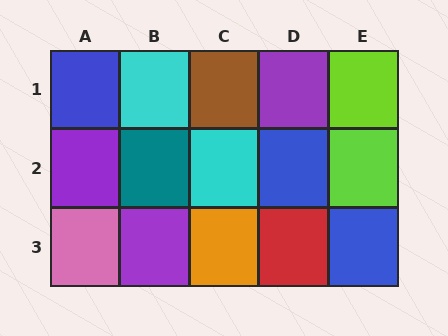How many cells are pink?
1 cell is pink.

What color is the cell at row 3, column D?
Red.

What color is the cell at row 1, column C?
Brown.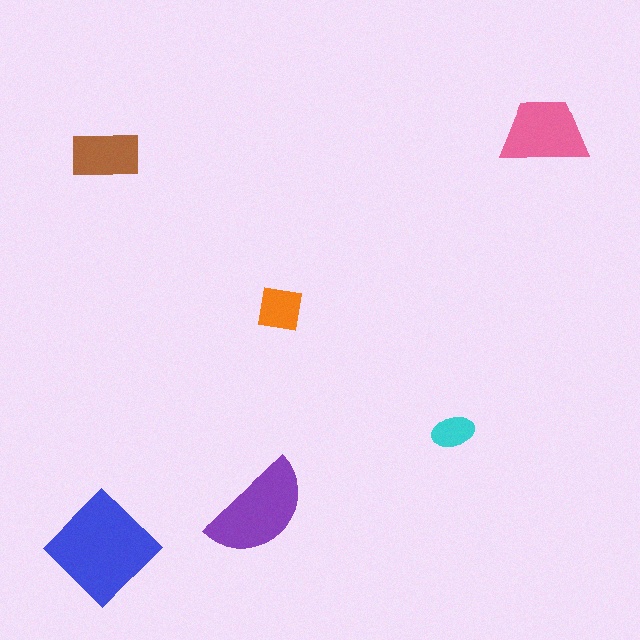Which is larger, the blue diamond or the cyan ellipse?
The blue diamond.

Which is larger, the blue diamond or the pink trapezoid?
The blue diamond.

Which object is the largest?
The blue diamond.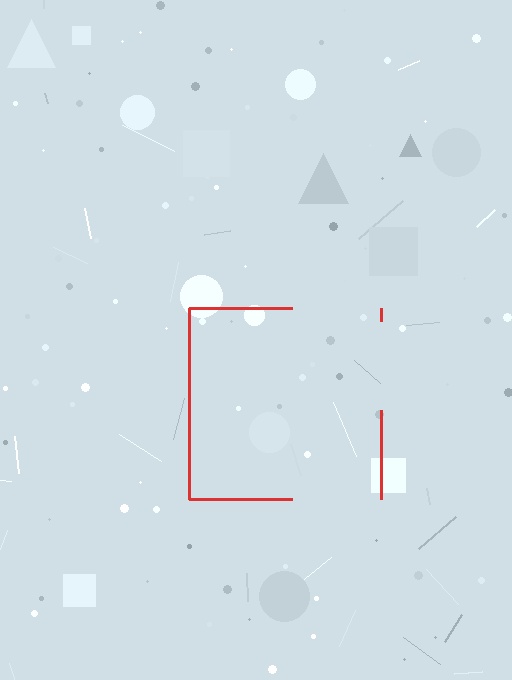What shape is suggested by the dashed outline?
The dashed outline suggests a square.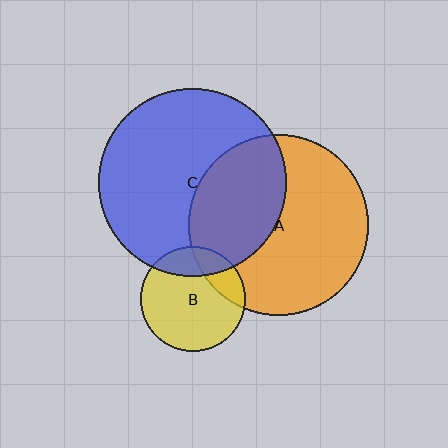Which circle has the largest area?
Circle C (blue).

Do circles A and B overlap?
Yes.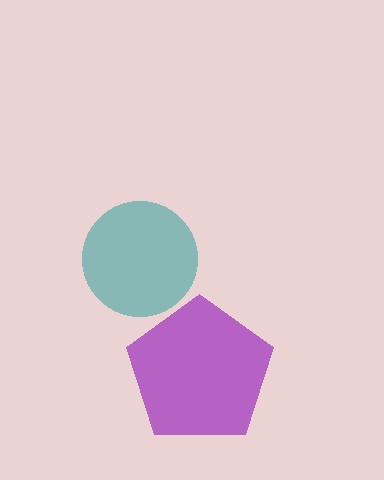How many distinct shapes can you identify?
There are 2 distinct shapes: a teal circle, a purple pentagon.